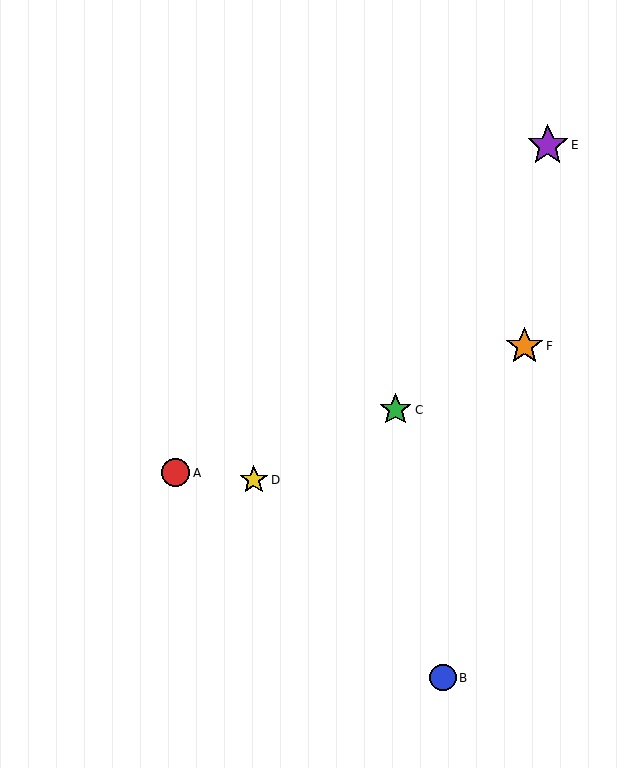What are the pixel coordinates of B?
Object B is at (443, 678).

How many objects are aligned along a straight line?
3 objects (C, D, F) are aligned along a straight line.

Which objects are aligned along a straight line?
Objects C, D, F are aligned along a straight line.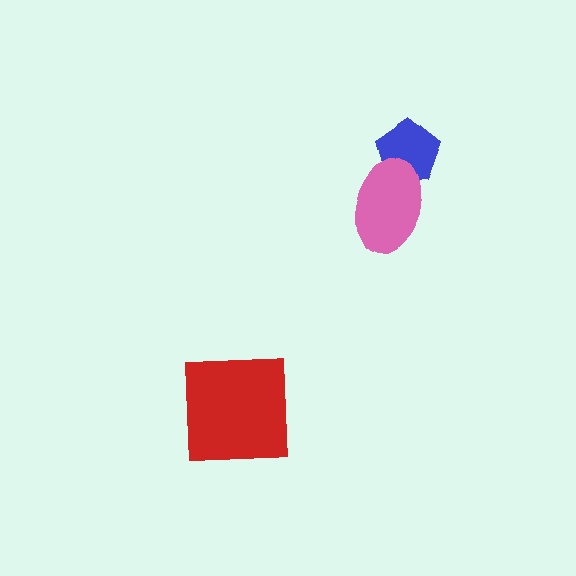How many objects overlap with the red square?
0 objects overlap with the red square.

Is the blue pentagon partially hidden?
Yes, it is partially covered by another shape.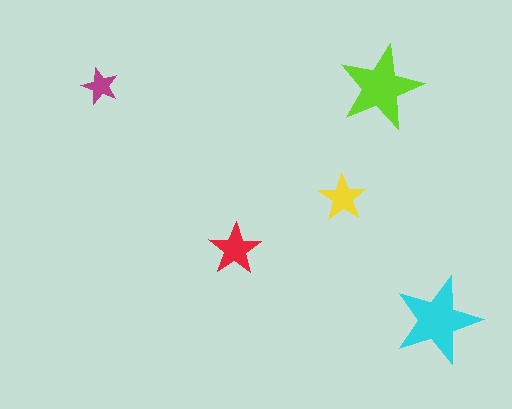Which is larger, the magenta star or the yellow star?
The yellow one.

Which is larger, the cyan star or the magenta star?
The cyan one.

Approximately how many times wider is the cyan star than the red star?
About 1.5 times wider.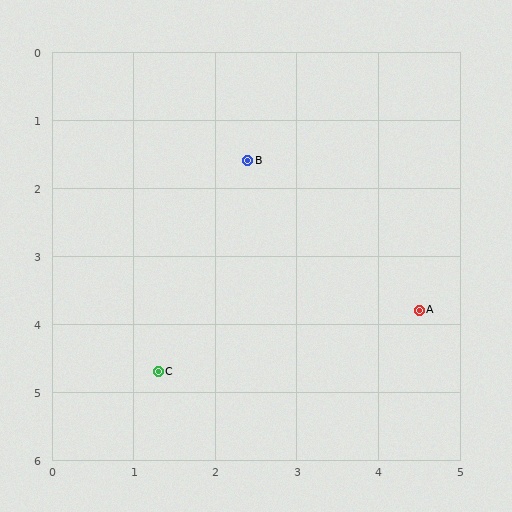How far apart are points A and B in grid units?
Points A and B are about 3.0 grid units apart.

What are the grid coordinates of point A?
Point A is at approximately (4.5, 3.8).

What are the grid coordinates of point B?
Point B is at approximately (2.4, 1.6).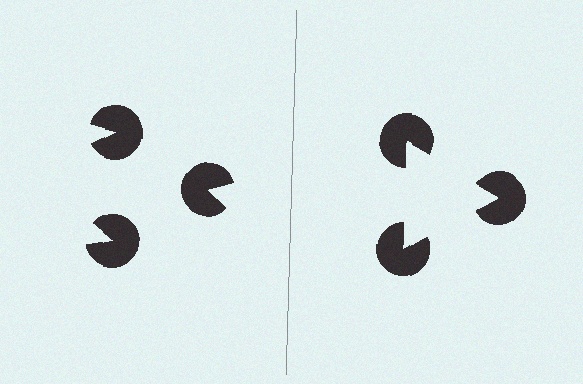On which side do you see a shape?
An illusory triangle appears on the right side. On the left side the wedge cuts are rotated, so no coherent shape forms.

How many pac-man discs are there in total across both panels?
6 — 3 on each side.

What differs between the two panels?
The pac-man discs are positioned identically on both sides; only the wedge orientations differ. On the right they align to a triangle; on the left they are misaligned.